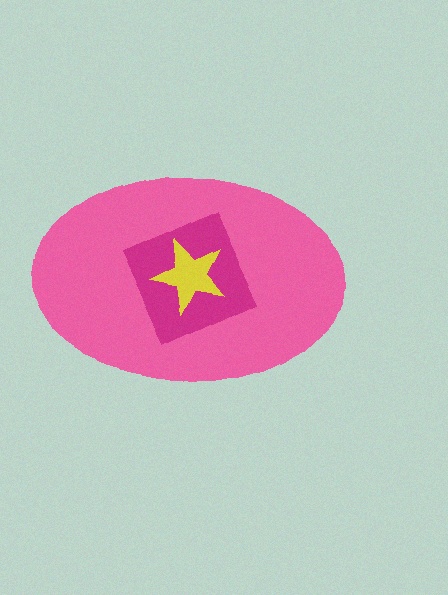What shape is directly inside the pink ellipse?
The magenta square.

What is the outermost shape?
The pink ellipse.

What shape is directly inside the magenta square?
The yellow star.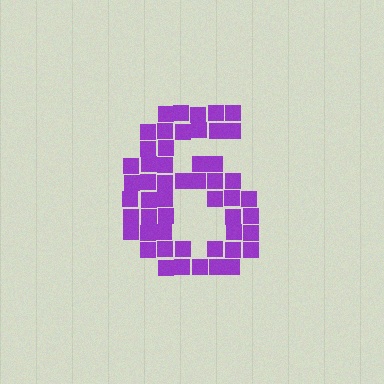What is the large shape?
The large shape is the digit 6.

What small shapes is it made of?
It is made of small squares.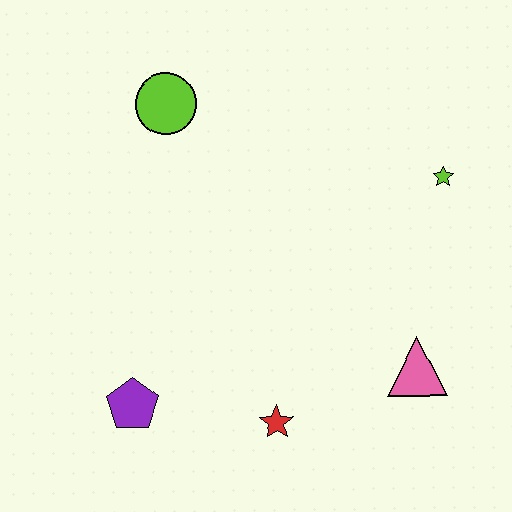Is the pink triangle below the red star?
No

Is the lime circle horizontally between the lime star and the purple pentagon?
Yes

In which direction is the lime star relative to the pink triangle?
The lime star is above the pink triangle.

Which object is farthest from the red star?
The lime circle is farthest from the red star.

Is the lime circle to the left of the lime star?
Yes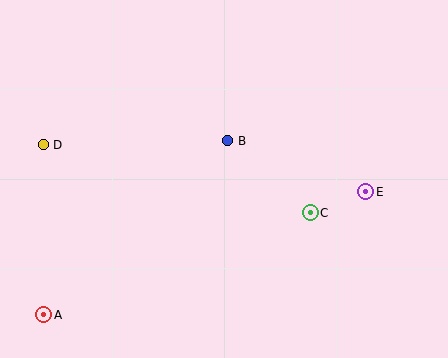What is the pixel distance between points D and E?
The distance between D and E is 326 pixels.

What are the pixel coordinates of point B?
Point B is at (228, 141).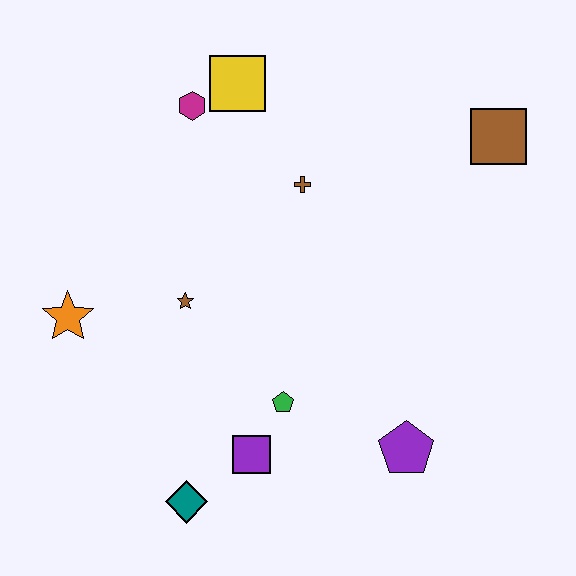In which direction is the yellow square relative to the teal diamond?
The yellow square is above the teal diamond.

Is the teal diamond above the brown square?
No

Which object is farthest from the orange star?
The brown square is farthest from the orange star.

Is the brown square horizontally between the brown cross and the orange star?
No